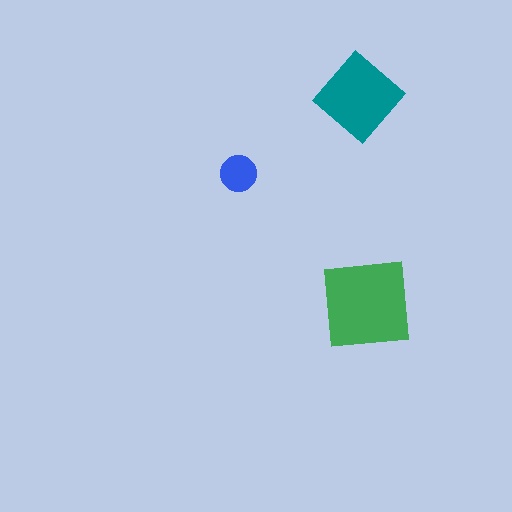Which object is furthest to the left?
The blue circle is leftmost.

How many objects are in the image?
There are 3 objects in the image.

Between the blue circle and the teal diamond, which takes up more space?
The teal diamond.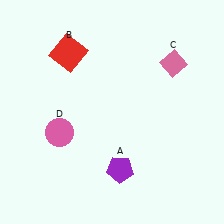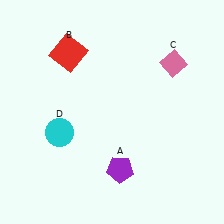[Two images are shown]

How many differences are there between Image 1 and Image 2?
There is 1 difference between the two images.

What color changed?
The circle (D) changed from pink in Image 1 to cyan in Image 2.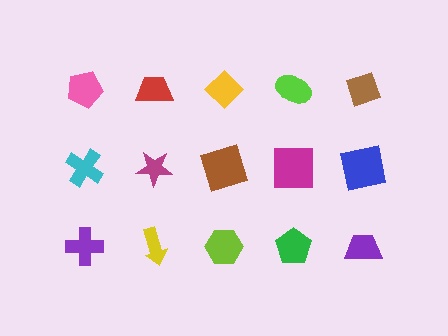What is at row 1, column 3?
A yellow diamond.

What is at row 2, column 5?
A blue square.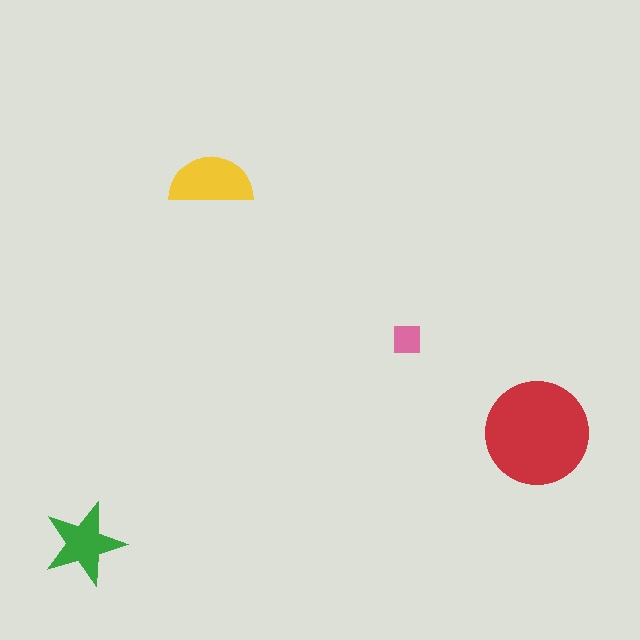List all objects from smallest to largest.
The pink square, the green star, the yellow semicircle, the red circle.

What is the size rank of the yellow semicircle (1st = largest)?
2nd.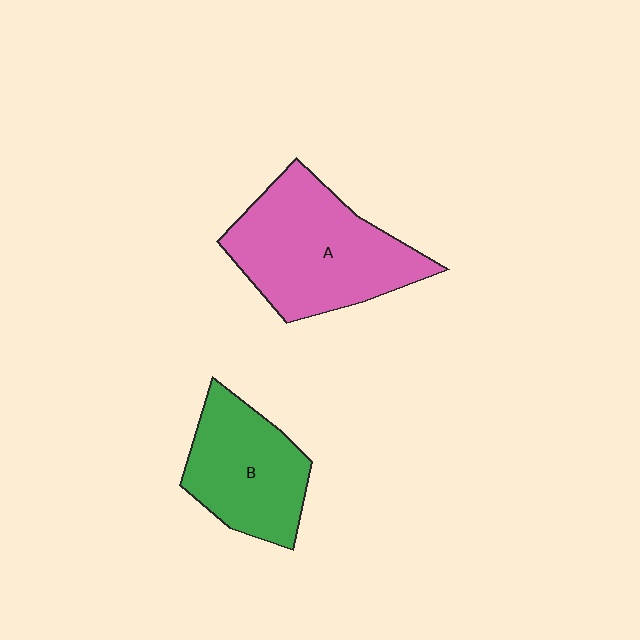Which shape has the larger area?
Shape A (pink).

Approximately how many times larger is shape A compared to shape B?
Approximately 1.4 times.